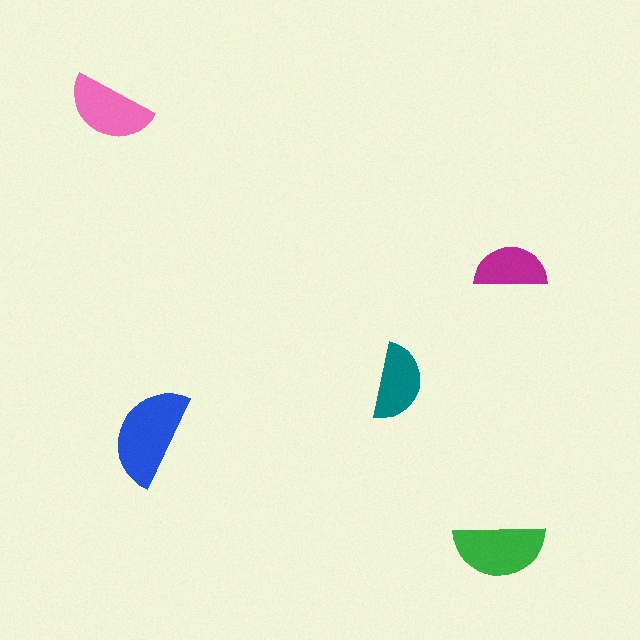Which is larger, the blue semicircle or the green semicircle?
The blue one.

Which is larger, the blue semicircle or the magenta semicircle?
The blue one.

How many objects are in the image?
There are 5 objects in the image.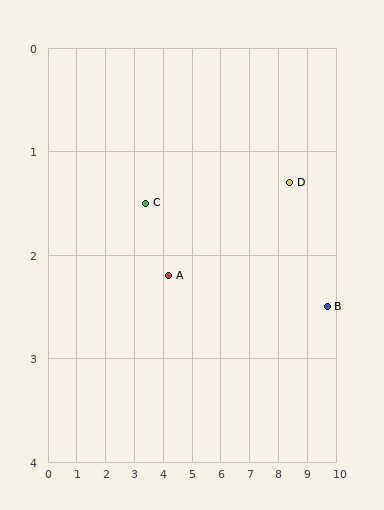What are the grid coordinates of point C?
Point C is at approximately (3.4, 1.5).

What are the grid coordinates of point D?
Point D is at approximately (8.4, 1.3).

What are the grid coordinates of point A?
Point A is at approximately (4.2, 2.2).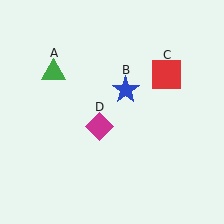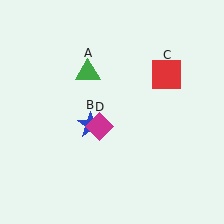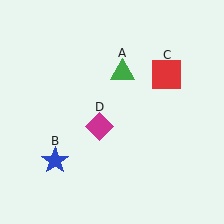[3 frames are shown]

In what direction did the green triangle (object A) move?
The green triangle (object A) moved right.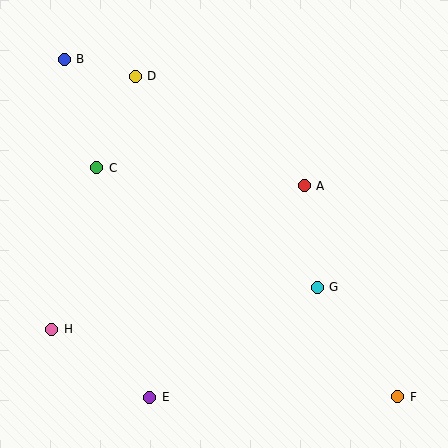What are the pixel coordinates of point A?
Point A is at (304, 186).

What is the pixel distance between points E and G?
The distance between E and G is 201 pixels.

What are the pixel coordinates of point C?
Point C is at (97, 168).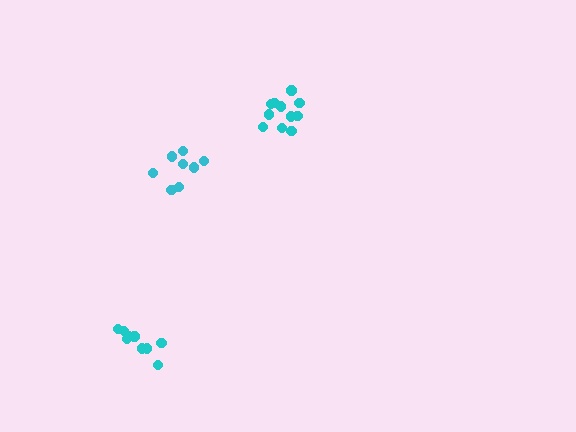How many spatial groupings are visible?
There are 3 spatial groupings.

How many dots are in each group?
Group 1: 11 dots, Group 2: 9 dots, Group 3: 8 dots (28 total).